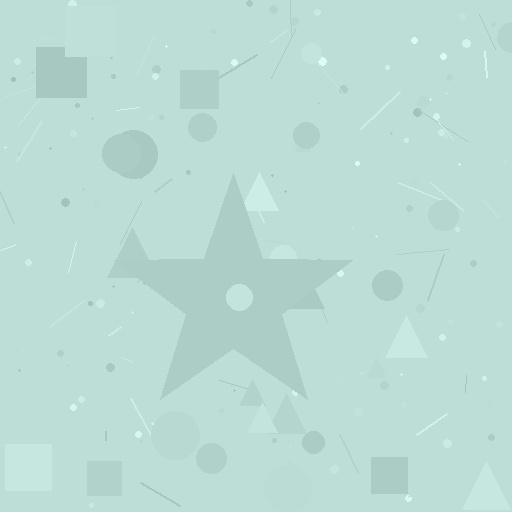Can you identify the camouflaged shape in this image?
The camouflaged shape is a star.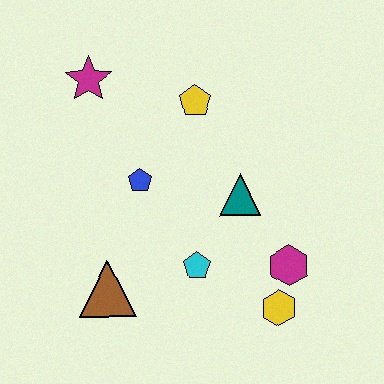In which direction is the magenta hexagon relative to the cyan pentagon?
The magenta hexagon is to the right of the cyan pentagon.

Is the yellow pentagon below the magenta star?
Yes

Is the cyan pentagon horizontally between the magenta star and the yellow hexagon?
Yes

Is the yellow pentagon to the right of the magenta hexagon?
No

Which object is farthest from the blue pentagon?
The yellow hexagon is farthest from the blue pentagon.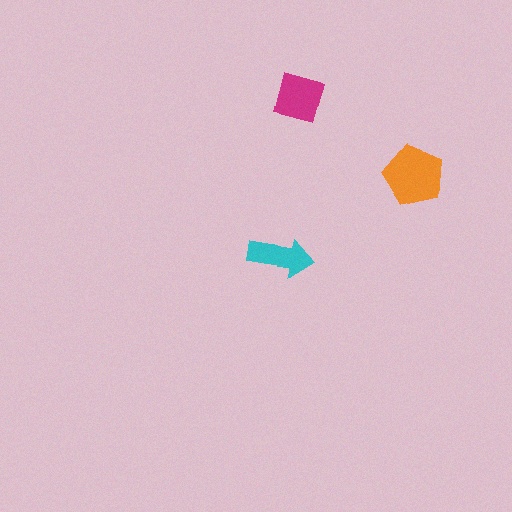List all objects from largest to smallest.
The orange pentagon, the magenta diamond, the cyan arrow.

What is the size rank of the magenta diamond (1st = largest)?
2nd.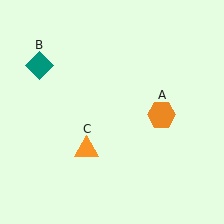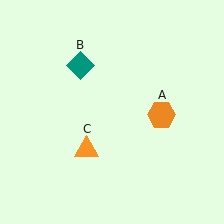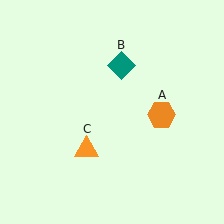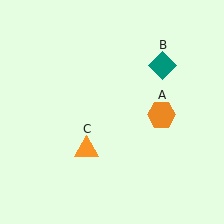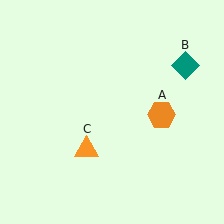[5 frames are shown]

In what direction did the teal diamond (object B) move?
The teal diamond (object B) moved right.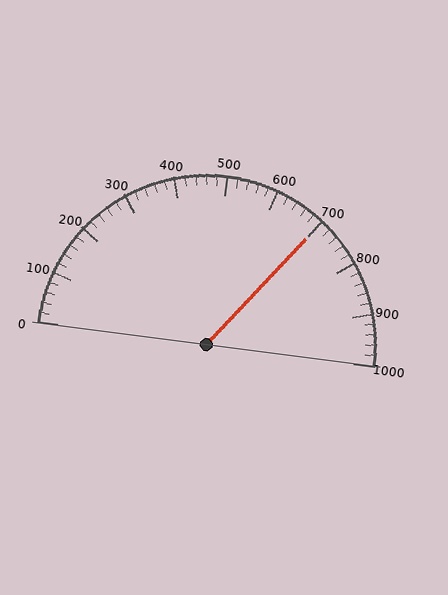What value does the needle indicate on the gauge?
The needle indicates approximately 700.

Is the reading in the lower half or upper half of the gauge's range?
The reading is in the upper half of the range (0 to 1000).